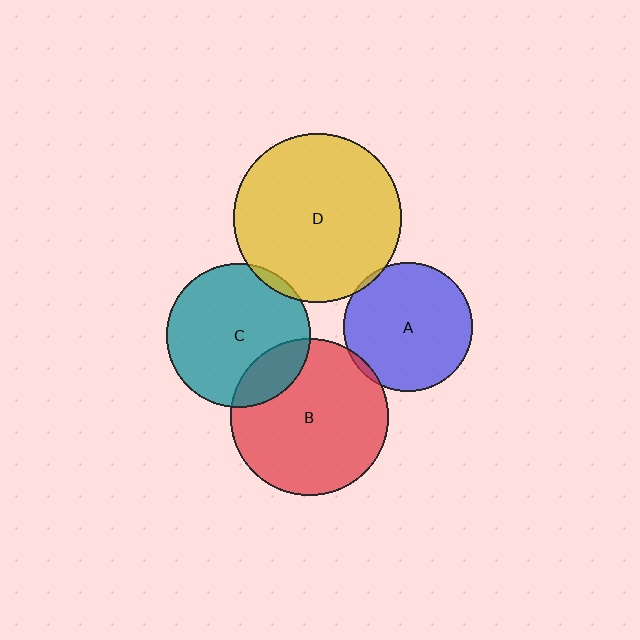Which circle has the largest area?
Circle D (yellow).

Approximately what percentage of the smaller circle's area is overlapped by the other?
Approximately 5%.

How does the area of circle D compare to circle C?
Approximately 1.4 times.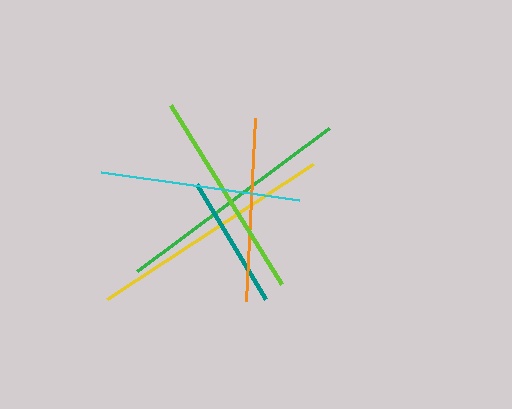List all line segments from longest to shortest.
From longest to shortest: yellow, green, lime, cyan, orange, teal.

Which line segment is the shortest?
The teal line is the shortest at approximately 133 pixels.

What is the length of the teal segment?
The teal segment is approximately 133 pixels long.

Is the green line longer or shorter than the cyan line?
The green line is longer than the cyan line.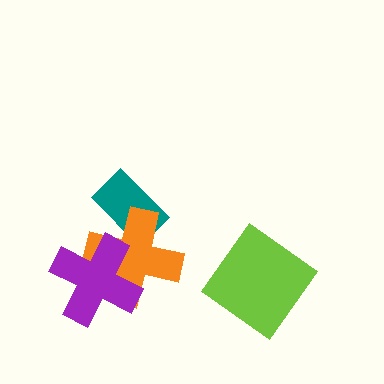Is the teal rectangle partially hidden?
Yes, it is partially covered by another shape.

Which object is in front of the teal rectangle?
The orange cross is in front of the teal rectangle.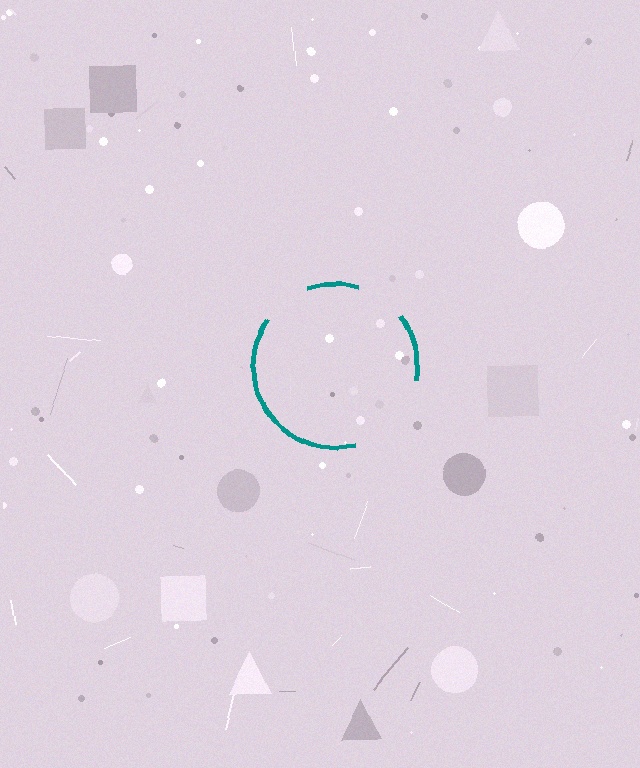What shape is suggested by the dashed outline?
The dashed outline suggests a circle.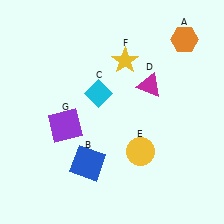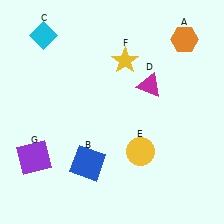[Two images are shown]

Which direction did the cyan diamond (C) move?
The cyan diamond (C) moved up.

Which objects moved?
The objects that moved are: the cyan diamond (C), the purple square (G).